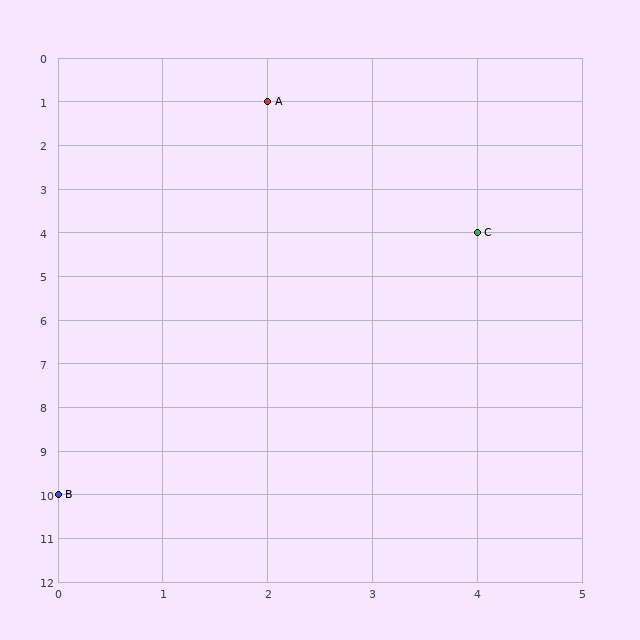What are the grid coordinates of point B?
Point B is at grid coordinates (0, 10).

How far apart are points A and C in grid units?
Points A and C are 2 columns and 3 rows apart (about 3.6 grid units diagonally).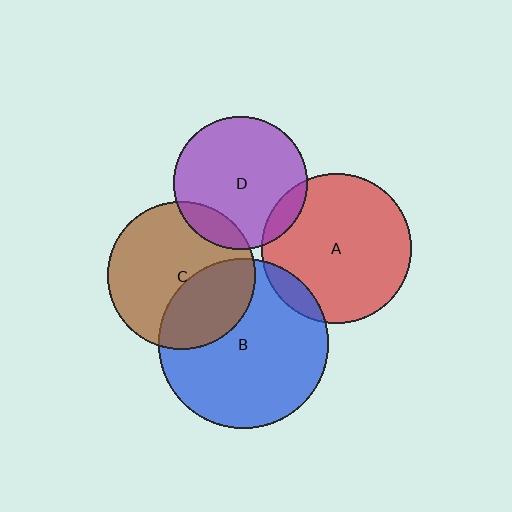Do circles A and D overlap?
Yes.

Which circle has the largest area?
Circle B (blue).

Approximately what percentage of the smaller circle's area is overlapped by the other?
Approximately 10%.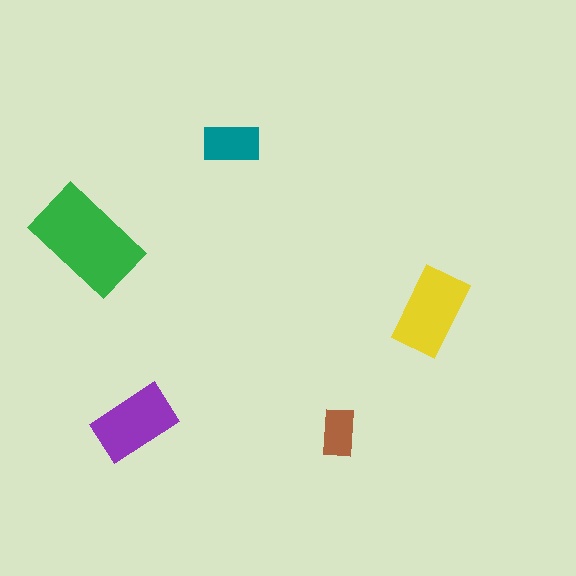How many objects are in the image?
There are 5 objects in the image.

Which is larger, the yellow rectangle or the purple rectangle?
The yellow one.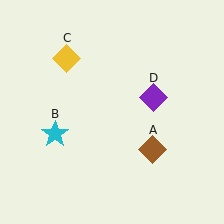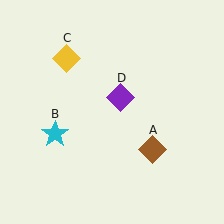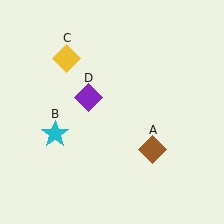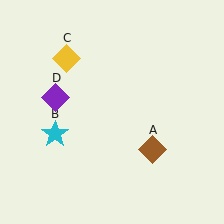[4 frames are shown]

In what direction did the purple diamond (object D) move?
The purple diamond (object D) moved left.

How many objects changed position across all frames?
1 object changed position: purple diamond (object D).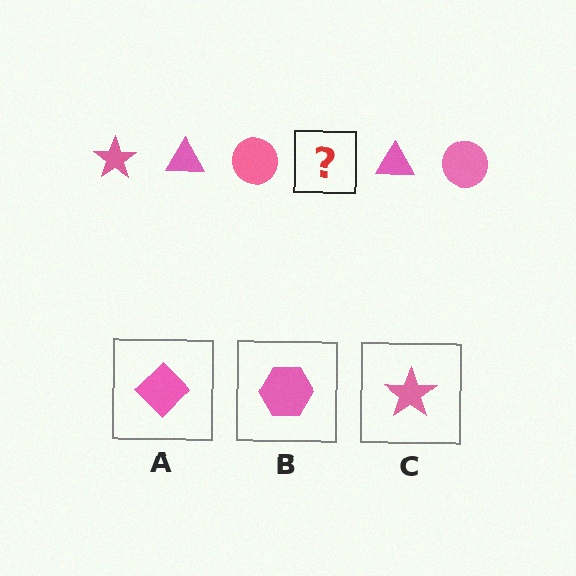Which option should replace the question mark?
Option C.